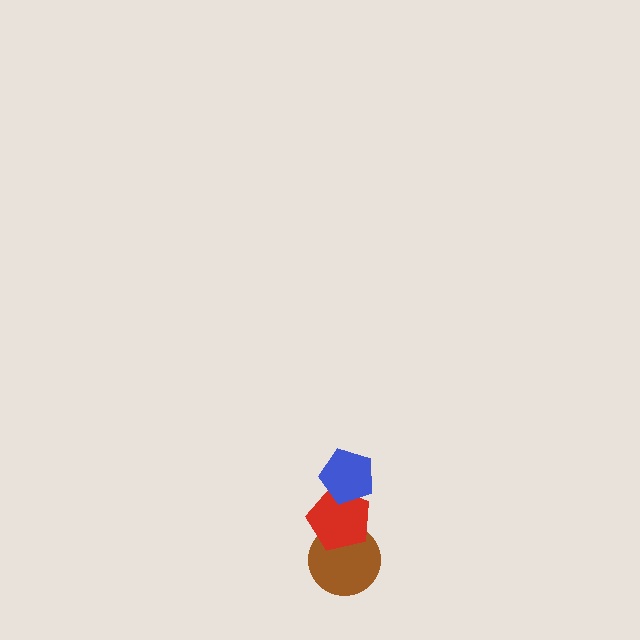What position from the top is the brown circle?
The brown circle is 3rd from the top.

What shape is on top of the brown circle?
The red pentagon is on top of the brown circle.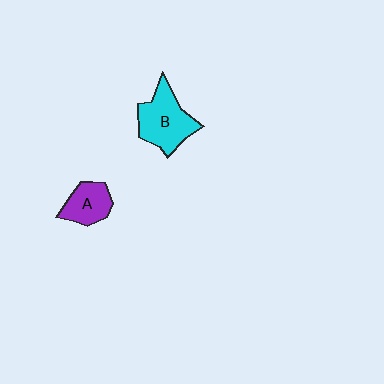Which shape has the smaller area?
Shape A (purple).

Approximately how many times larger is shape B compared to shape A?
Approximately 1.6 times.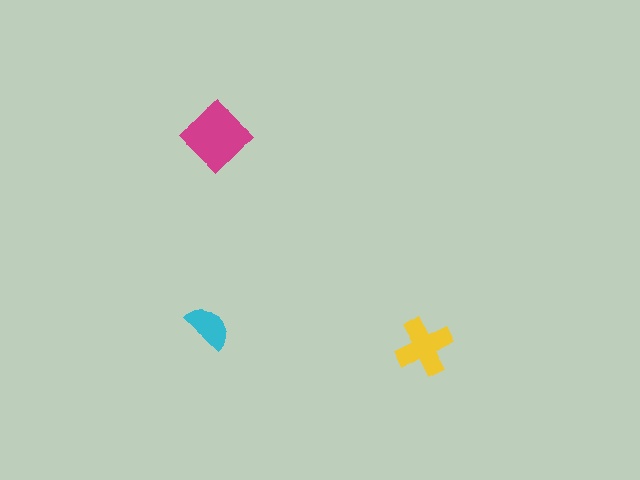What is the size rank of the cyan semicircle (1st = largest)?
3rd.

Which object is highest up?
The magenta diamond is topmost.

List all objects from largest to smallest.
The magenta diamond, the yellow cross, the cyan semicircle.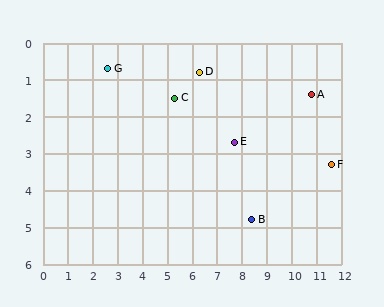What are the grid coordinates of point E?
Point E is at approximately (7.7, 2.7).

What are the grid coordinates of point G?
Point G is at approximately (2.6, 0.7).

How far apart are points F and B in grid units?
Points F and B are about 3.5 grid units apart.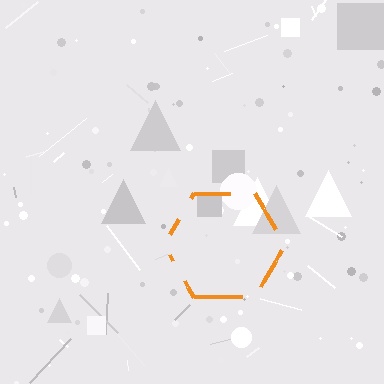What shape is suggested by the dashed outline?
The dashed outline suggests a hexagon.